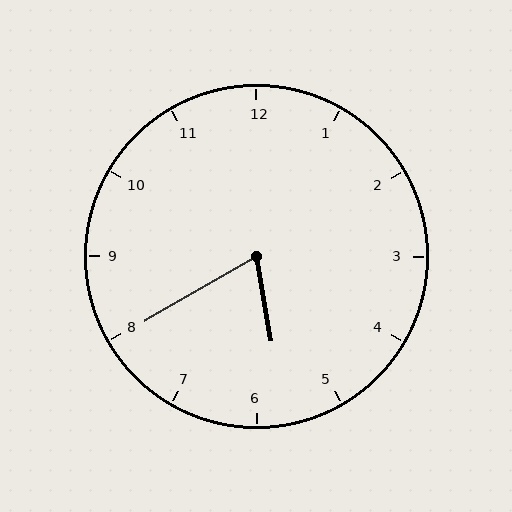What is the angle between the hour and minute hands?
Approximately 70 degrees.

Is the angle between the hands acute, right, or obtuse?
It is acute.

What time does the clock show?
5:40.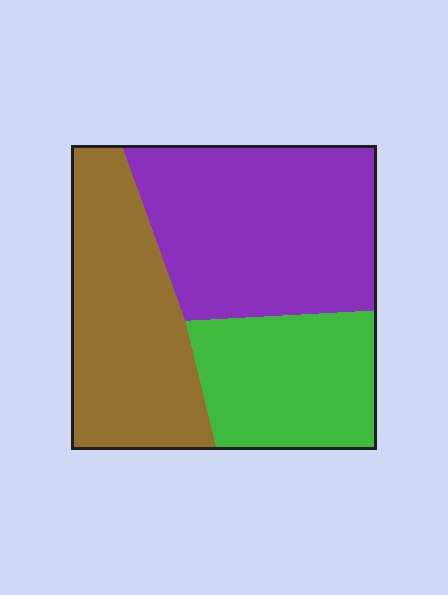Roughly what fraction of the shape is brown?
Brown takes up about one third (1/3) of the shape.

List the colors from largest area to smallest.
From largest to smallest: purple, brown, green.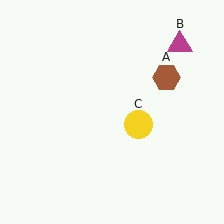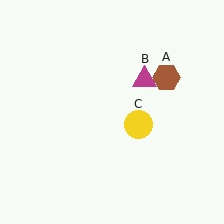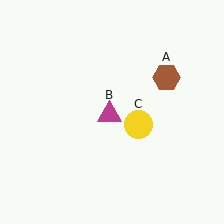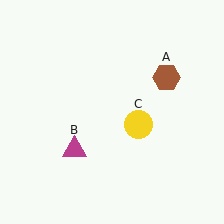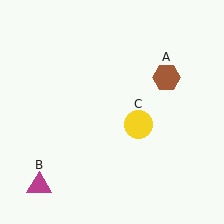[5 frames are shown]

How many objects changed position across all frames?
1 object changed position: magenta triangle (object B).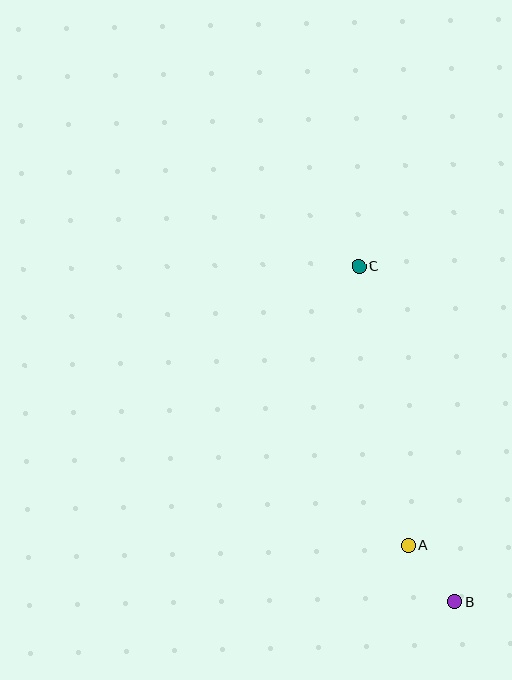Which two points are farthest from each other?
Points B and C are farthest from each other.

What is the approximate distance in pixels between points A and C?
The distance between A and C is approximately 284 pixels.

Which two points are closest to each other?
Points A and B are closest to each other.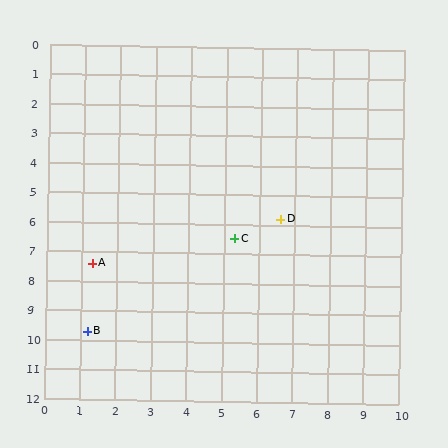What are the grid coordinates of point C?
Point C is at approximately (5.3, 6.5).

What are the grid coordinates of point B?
Point B is at approximately (1.2, 9.7).